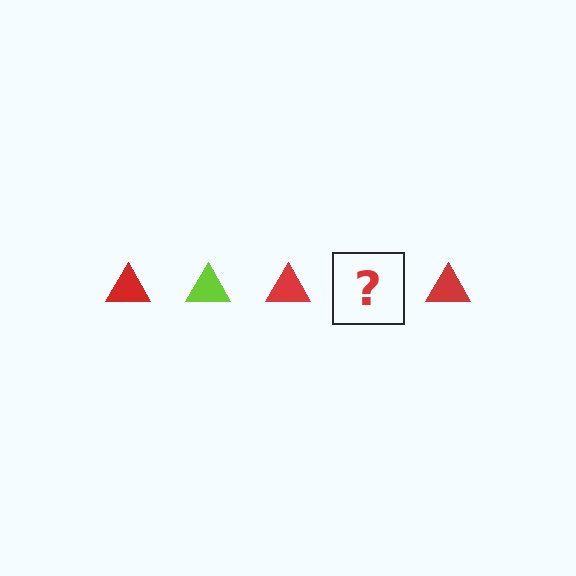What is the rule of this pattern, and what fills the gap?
The rule is that the pattern cycles through red, lime triangles. The gap should be filled with a lime triangle.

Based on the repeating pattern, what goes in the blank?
The blank should be a lime triangle.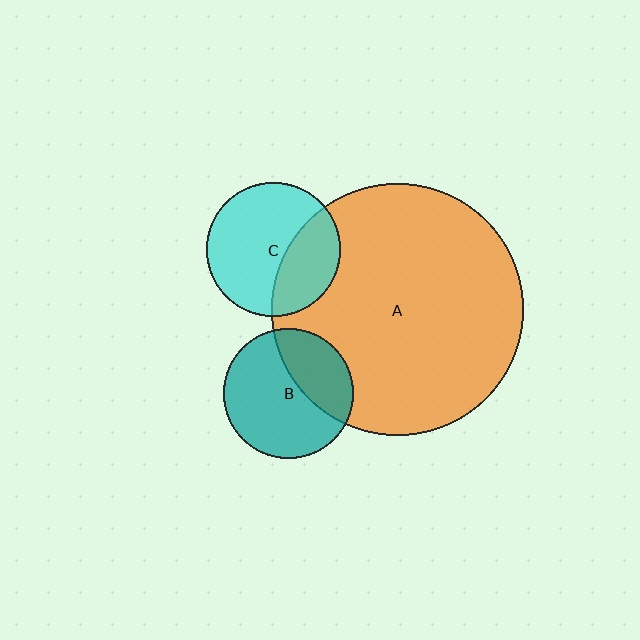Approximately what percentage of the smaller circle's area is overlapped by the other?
Approximately 35%.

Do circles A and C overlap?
Yes.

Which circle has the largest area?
Circle A (orange).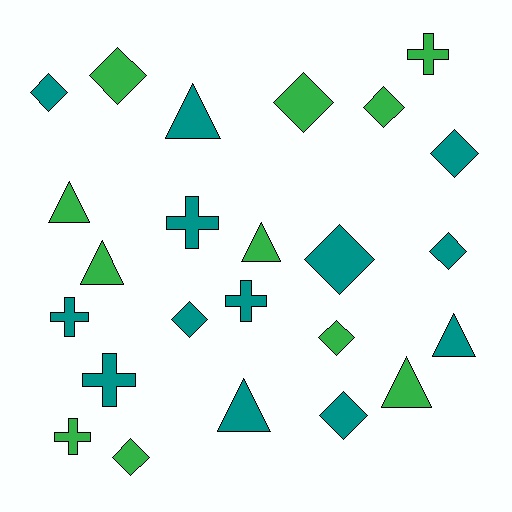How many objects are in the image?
There are 24 objects.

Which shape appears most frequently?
Diamond, with 11 objects.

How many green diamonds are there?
There are 5 green diamonds.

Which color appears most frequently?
Teal, with 13 objects.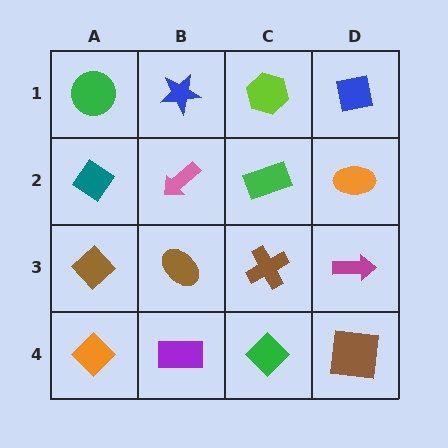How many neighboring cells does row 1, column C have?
3.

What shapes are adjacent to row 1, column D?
An orange ellipse (row 2, column D), a lime hexagon (row 1, column C).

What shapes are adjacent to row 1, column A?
A teal diamond (row 2, column A), a blue star (row 1, column B).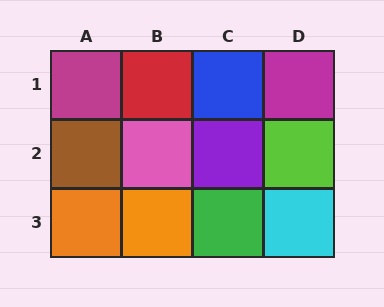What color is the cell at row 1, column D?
Magenta.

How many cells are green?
1 cell is green.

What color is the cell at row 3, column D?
Cyan.